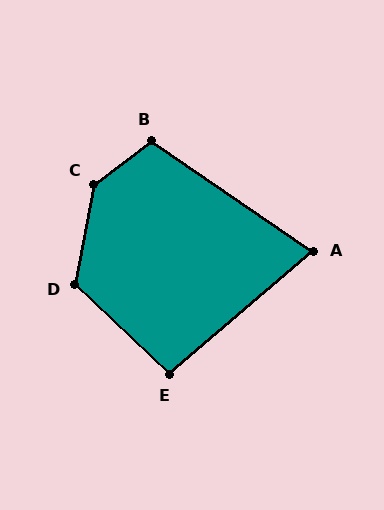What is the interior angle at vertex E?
Approximately 96 degrees (obtuse).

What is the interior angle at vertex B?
Approximately 109 degrees (obtuse).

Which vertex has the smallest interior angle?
A, at approximately 75 degrees.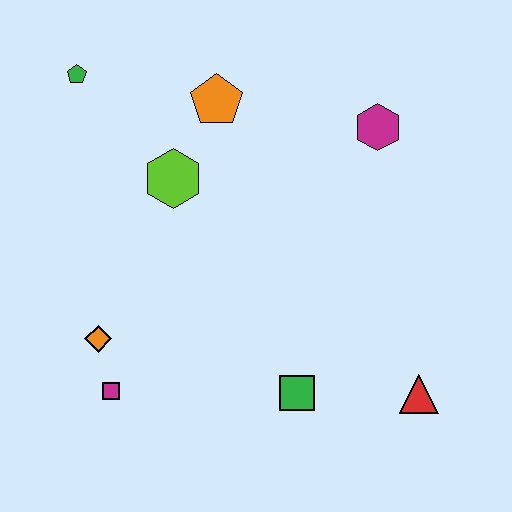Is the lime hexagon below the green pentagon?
Yes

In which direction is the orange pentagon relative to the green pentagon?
The orange pentagon is to the right of the green pentagon.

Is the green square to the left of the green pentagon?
No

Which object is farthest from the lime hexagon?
The red triangle is farthest from the lime hexagon.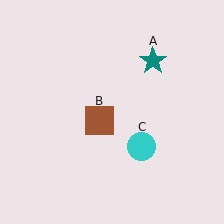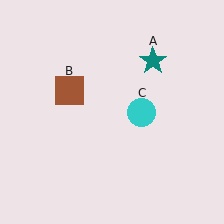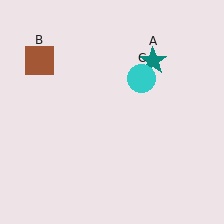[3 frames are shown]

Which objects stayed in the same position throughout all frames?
Teal star (object A) remained stationary.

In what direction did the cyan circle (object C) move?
The cyan circle (object C) moved up.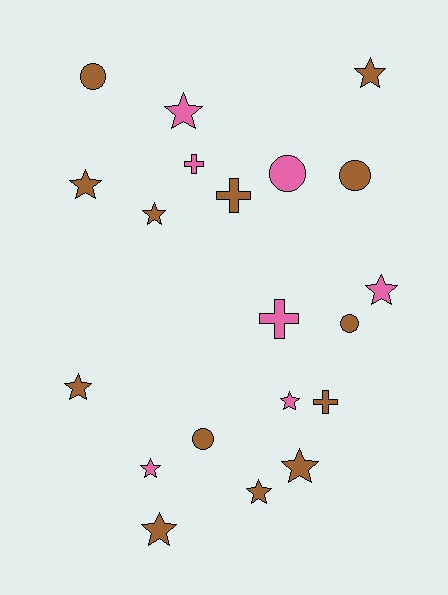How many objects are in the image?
There are 20 objects.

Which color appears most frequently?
Brown, with 13 objects.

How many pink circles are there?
There is 1 pink circle.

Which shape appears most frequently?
Star, with 11 objects.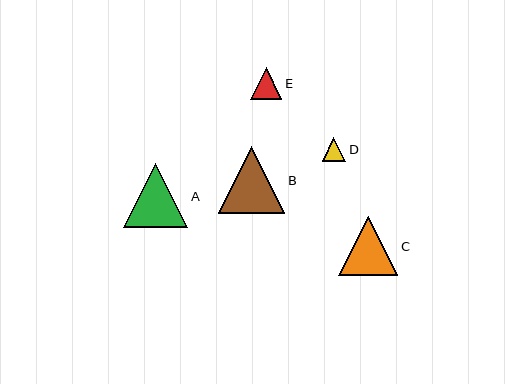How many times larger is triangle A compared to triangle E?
Triangle A is approximately 2.0 times the size of triangle E.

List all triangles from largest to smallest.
From largest to smallest: B, A, C, E, D.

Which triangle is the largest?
Triangle B is the largest with a size of approximately 67 pixels.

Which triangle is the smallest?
Triangle D is the smallest with a size of approximately 23 pixels.